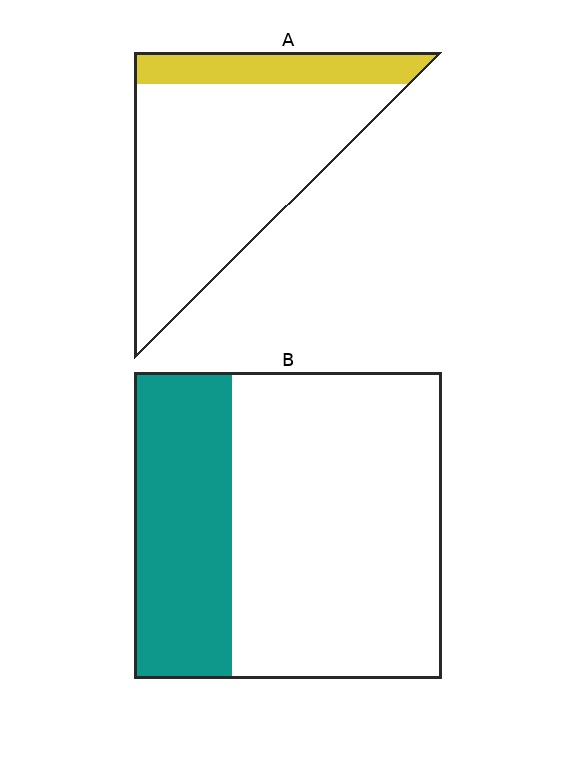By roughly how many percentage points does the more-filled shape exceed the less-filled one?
By roughly 10 percentage points (B over A).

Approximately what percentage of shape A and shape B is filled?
A is approximately 20% and B is approximately 30%.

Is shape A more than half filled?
No.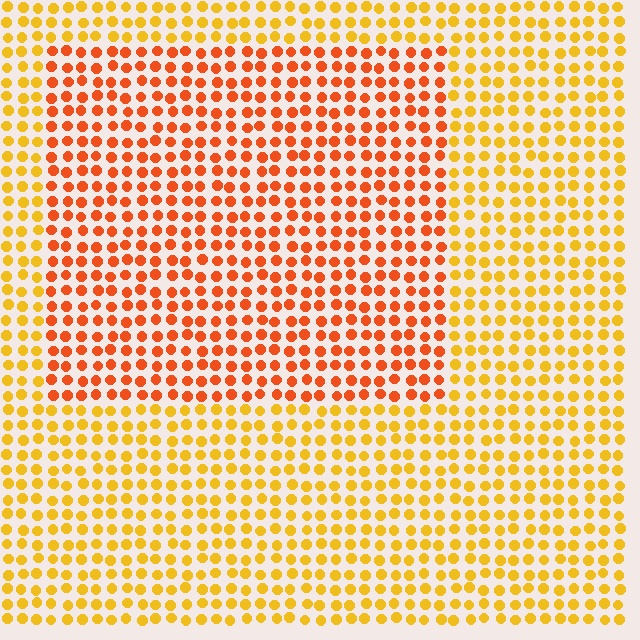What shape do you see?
I see a rectangle.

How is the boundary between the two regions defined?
The boundary is defined purely by a slight shift in hue (about 32 degrees). Spacing, size, and orientation are identical on both sides.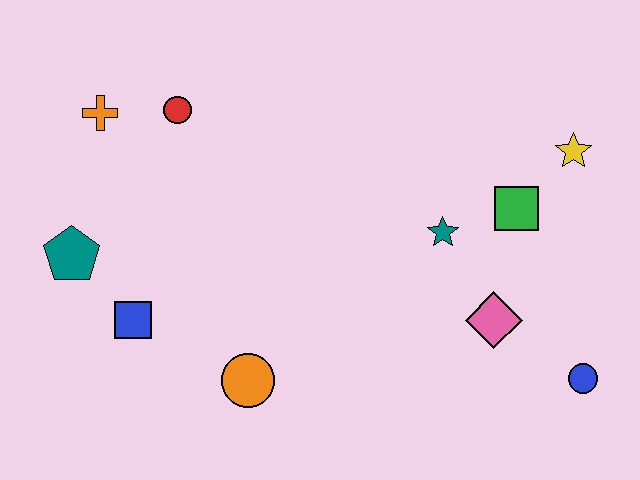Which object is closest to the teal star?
The green square is closest to the teal star.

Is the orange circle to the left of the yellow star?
Yes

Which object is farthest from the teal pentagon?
The blue circle is farthest from the teal pentagon.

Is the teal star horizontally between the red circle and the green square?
Yes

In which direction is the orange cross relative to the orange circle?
The orange cross is above the orange circle.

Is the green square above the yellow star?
No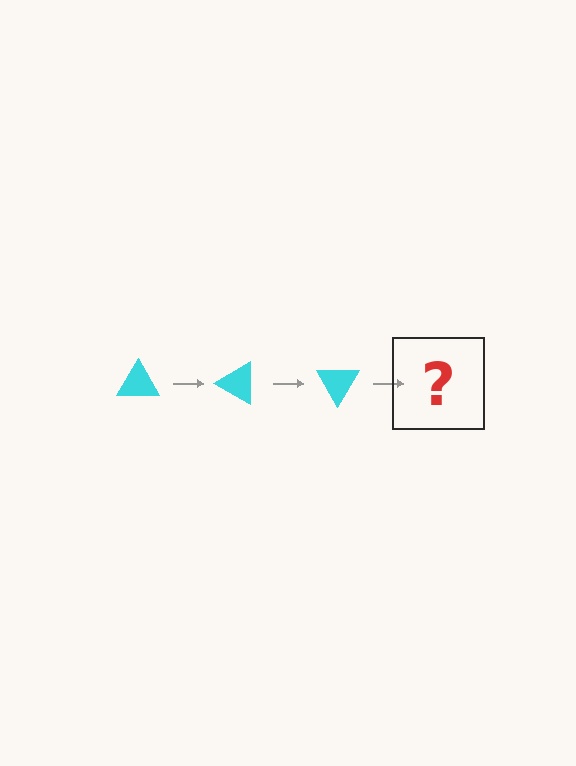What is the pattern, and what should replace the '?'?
The pattern is that the triangle rotates 30 degrees each step. The '?' should be a cyan triangle rotated 90 degrees.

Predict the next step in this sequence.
The next step is a cyan triangle rotated 90 degrees.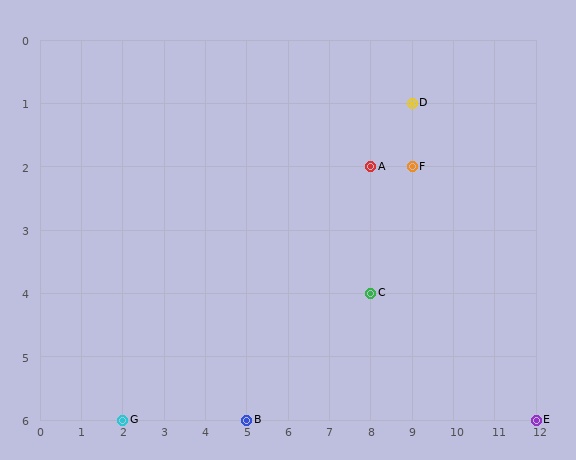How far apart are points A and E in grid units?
Points A and E are 4 columns and 4 rows apart (about 5.7 grid units diagonally).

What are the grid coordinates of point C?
Point C is at grid coordinates (8, 4).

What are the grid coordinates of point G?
Point G is at grid coordinates (2, 6).